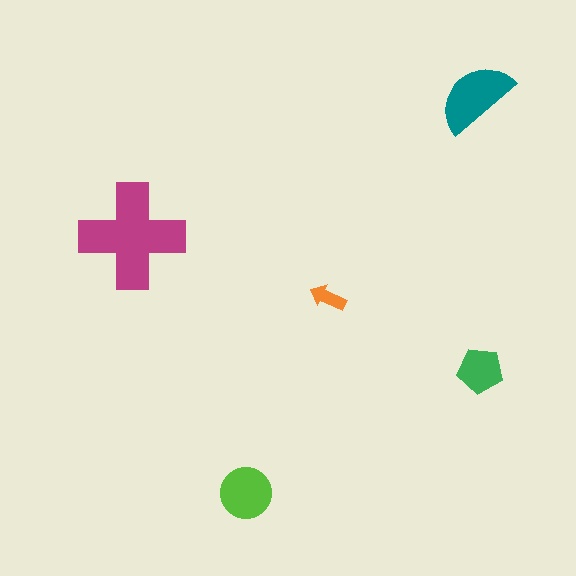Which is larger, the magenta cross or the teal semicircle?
The magenta cross.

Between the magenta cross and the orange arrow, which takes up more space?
The magenta cross.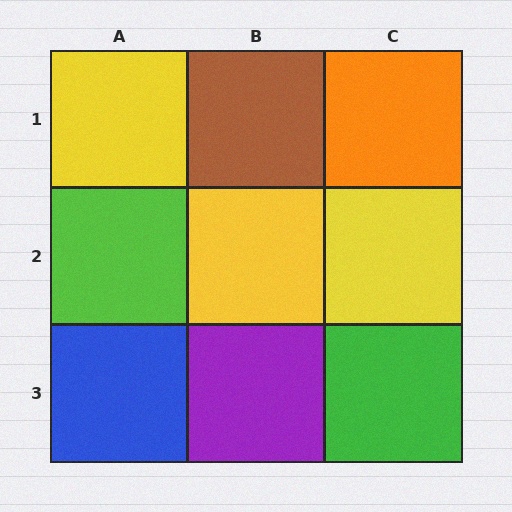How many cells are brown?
1 cell is brown.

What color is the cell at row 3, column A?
Blue.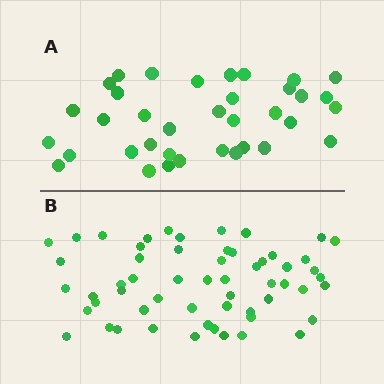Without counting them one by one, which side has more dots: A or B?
Region B (the bottom region) has more dots.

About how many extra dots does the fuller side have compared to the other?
Region B has approximately 20 more dots than region A.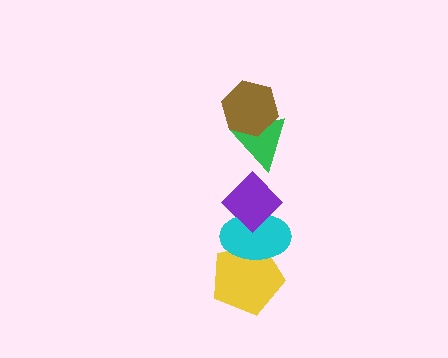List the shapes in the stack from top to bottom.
From top to bottom: the brown hexagon, the green triangle, the purple diamond, the cyan ellipse, the yellow pentagon.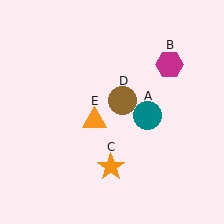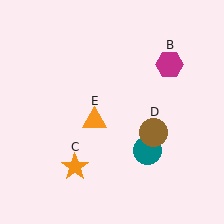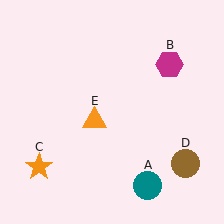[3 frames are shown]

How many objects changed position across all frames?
3 objects changed position: teal circle (object A), orange star (object C), brown circle (object D).